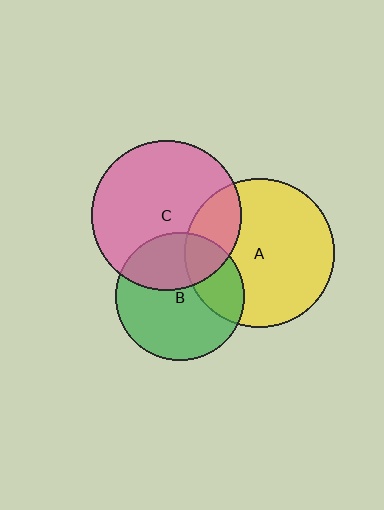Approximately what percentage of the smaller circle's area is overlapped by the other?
Approximately 25%.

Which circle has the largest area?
Circle C (pink).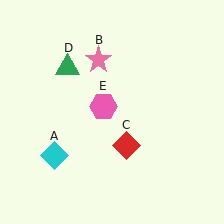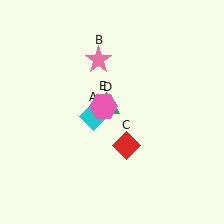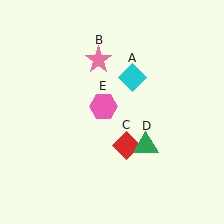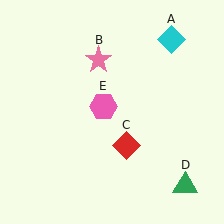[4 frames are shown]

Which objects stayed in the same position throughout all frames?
Pink star (object B) and red diamond (object C) and pink hexagon (object E) remained stationary.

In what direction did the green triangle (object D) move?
The green triangle (object D) moved down and to the right.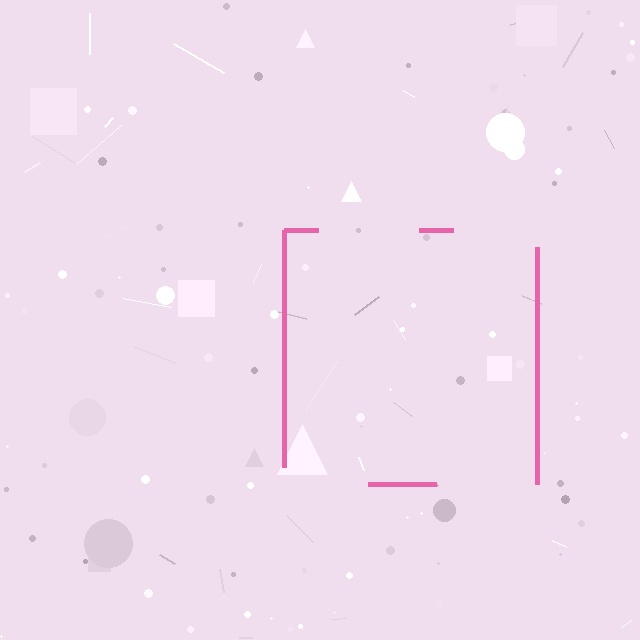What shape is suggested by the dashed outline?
The dashed outline suggests a square.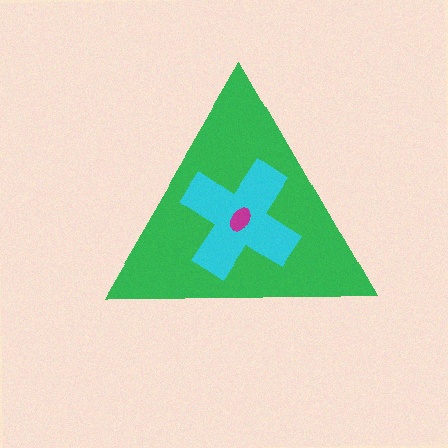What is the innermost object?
The magenta ellipse.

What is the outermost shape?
The green triangle.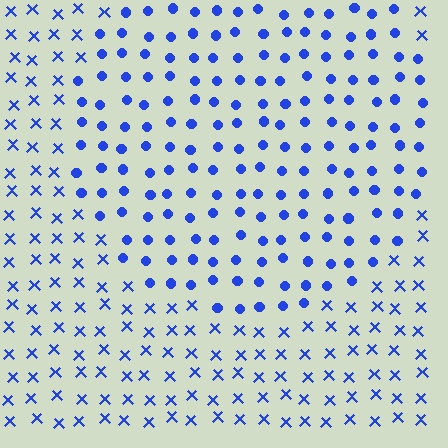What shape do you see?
I see a circle.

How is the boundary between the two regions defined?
The boundary is defined by a change in element shape: circles inside vs. X marks outside. All elements share the same color and spacing.